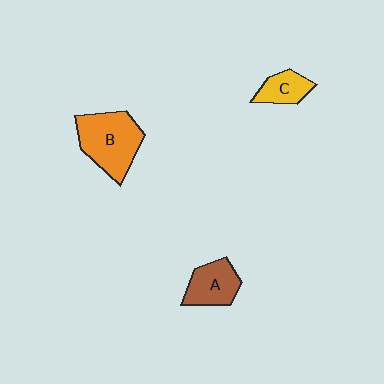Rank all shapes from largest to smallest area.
From largest to smallest: B (orange), A (brown), C (yellow).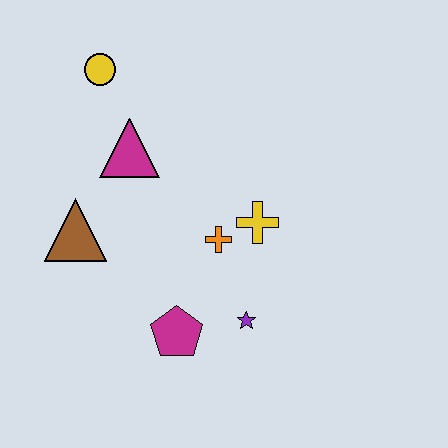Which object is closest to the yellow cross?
The orange cross is closest to the yellow cross.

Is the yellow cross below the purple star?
No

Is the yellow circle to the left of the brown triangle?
No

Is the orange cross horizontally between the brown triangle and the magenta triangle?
No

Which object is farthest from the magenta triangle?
The purple star is farthest from the magenta triangle.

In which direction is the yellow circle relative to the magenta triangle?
The yellow circle is above the magenta triangle.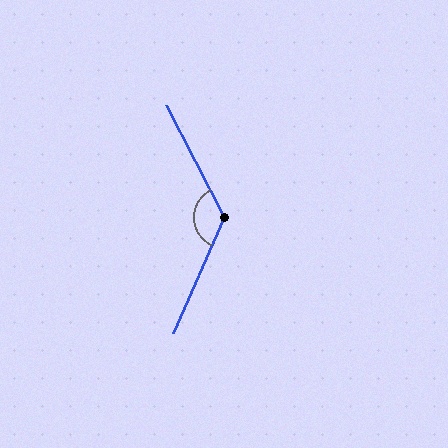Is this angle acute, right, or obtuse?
It is obtuse.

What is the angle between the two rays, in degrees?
Approximately 129 degrees.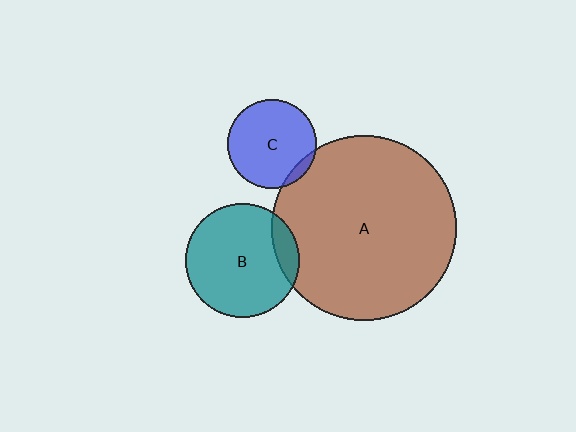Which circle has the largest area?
Circle A (brown).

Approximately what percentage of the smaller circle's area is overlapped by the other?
Approximately 10%.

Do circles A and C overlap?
Yes.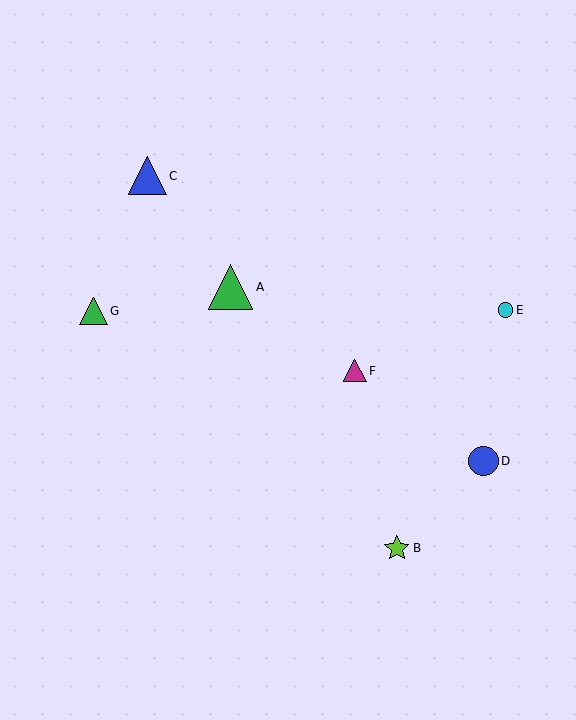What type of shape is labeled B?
Shape B is a lime star.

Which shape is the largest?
The green triangle (labeled A) is the largest.